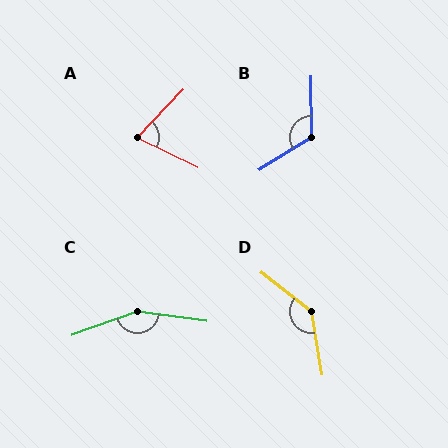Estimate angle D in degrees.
Approximately 138 degrees.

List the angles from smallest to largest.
A (72°), B (121°), D (138°), C (152°).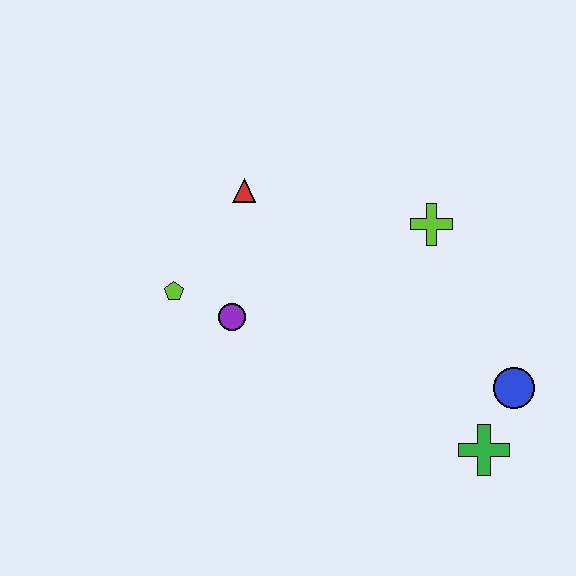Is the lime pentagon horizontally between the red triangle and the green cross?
No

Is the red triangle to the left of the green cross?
Yes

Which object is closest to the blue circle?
The green cross is closest to the blue circle.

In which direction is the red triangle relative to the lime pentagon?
The red triangle is above the lime pentagon.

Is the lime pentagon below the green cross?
No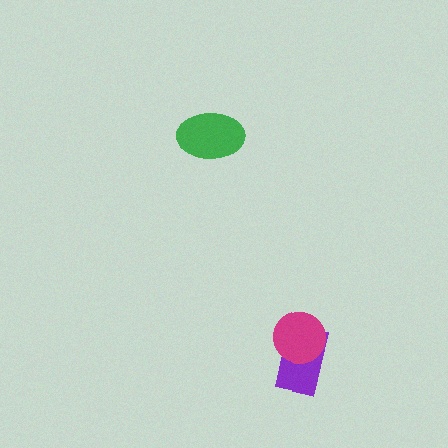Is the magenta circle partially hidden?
No, no other shape covers it.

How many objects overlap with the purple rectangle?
1 object overlaps with the purple rectangle.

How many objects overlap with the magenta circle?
1 object overlaps with the magenta circle.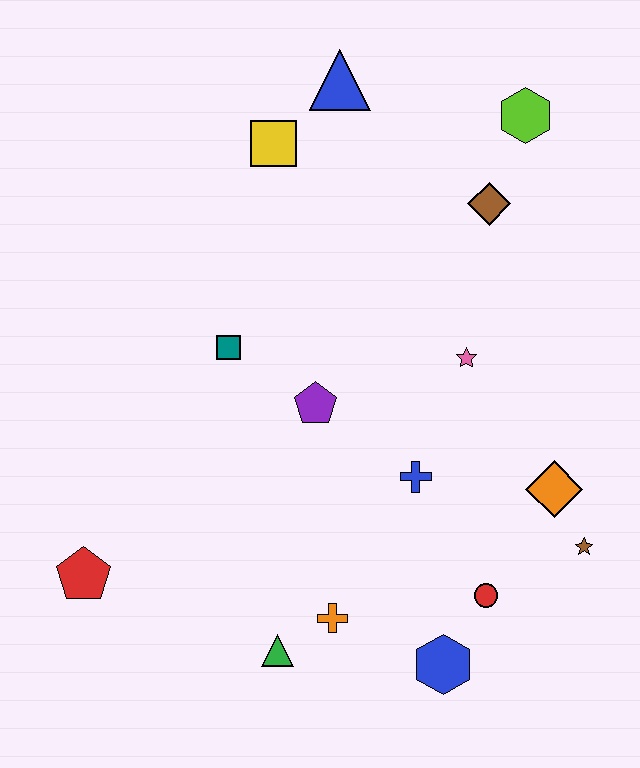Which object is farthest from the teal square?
The brown star is farthest from the teal square.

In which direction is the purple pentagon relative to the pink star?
The purple pentagon is to the left of the pink star.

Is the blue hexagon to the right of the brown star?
No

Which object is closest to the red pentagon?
The green triangle is closest to the red pentagon.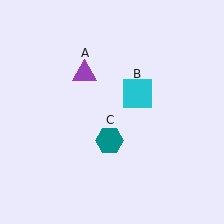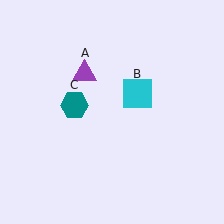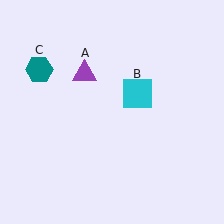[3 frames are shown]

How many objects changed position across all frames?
1 object changed position: teal hexagon (object C).